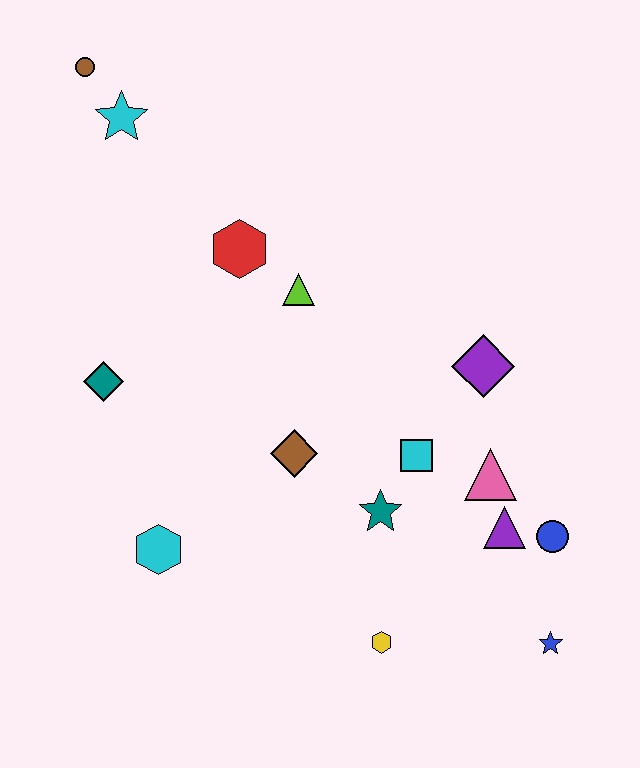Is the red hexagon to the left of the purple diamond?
Yes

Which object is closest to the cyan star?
The brown circle is closest to the cyan star.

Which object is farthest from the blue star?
The brown circle is farthest from the blue star.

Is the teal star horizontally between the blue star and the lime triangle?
Yes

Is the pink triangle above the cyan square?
No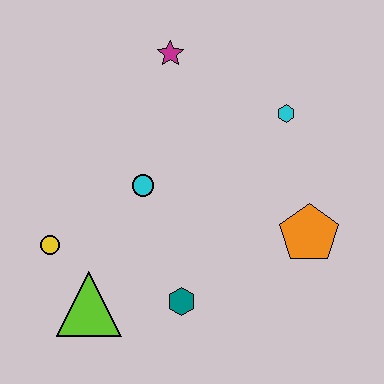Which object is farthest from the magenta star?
The lime triangle is farthest from the magenta star.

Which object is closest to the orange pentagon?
The cyan hexagon is closest to the orange pentagon.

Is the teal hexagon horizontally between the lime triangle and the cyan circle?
No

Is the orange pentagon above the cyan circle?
No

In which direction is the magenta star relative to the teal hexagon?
The magenta star is above the teal hexagon.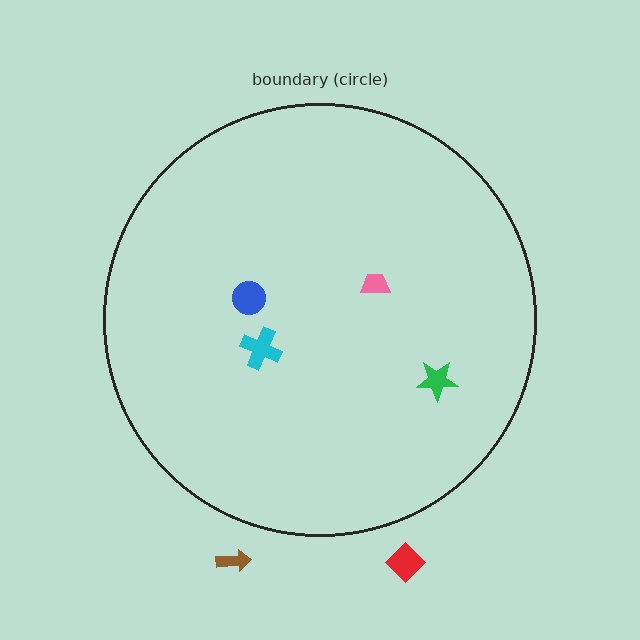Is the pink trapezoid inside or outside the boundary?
Inside.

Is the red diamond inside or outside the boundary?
Outside.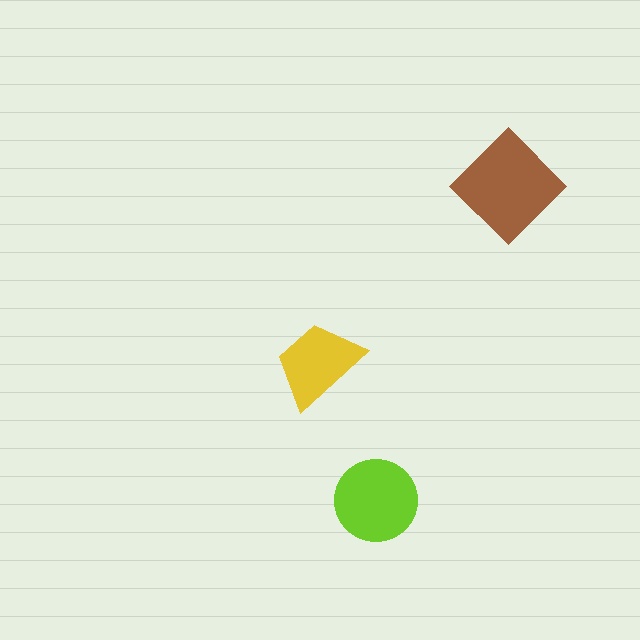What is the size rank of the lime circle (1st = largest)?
2nd.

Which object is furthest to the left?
The yellow trapezoid is leftmost.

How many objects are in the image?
There are 3 objects in the image.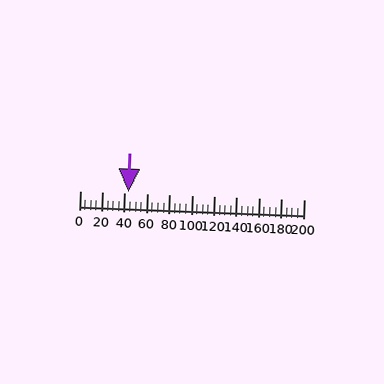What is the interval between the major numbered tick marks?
The major tick marks are spaced 20 units apart.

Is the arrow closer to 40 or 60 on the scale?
The arrow is closer to 40.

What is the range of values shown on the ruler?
The ruler shows values from 0 to 200.